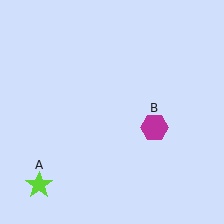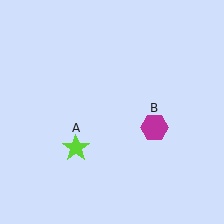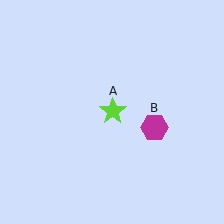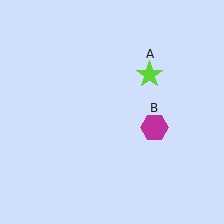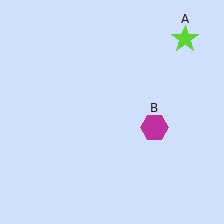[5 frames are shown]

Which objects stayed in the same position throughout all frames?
Magenta hexagon (object B) remained stationary.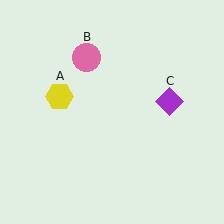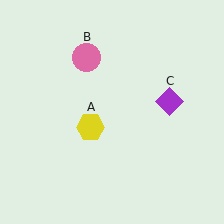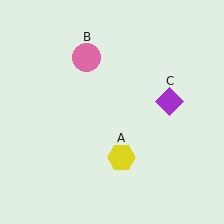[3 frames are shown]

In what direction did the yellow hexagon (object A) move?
The yellow hexagon (object A) moved down and to the right.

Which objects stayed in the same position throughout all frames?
Pink circle (object B) and purple diamond (object C) remained stationary.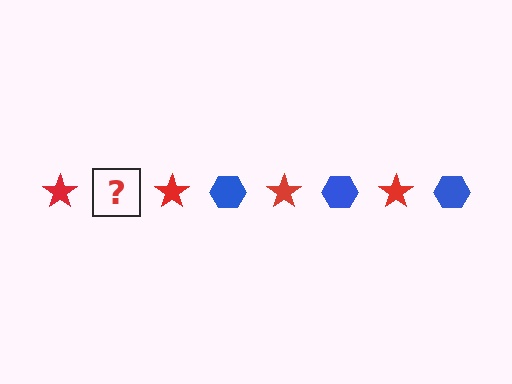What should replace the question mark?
The question mark should be replaced with a blue hexagon.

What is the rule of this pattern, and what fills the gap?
The rule is that the pattern alternates between red star and blue hexagon. The gap should be filled with a blue hexagon.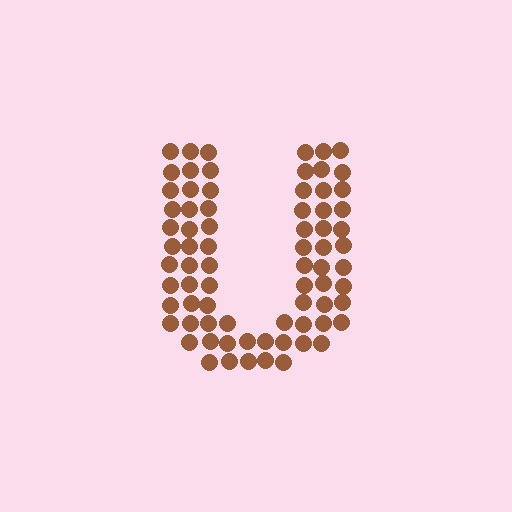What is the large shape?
The large shape is the letter U.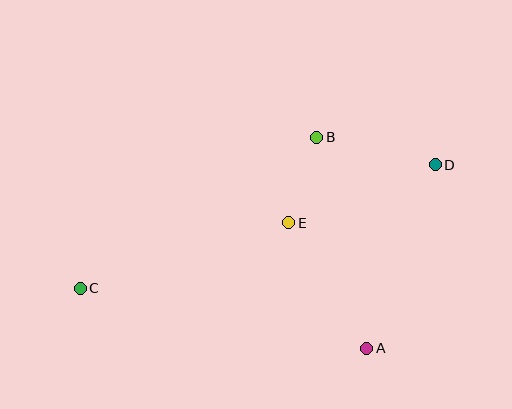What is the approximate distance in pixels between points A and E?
The distance between A and E is approximately 148 pixels.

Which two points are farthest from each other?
Points C and D are farthest from each other.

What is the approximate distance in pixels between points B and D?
The distance between B and D is approximately 122 pixels.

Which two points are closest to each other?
Points B and E are closest to each other.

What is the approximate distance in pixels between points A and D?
The distance between A and D is approximately 196 pixels.